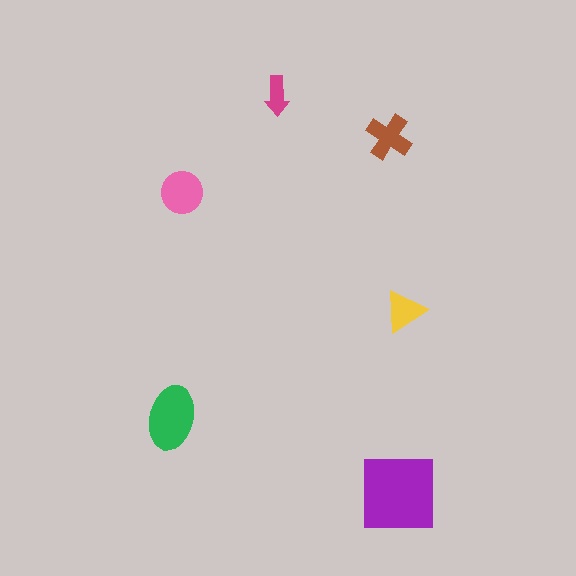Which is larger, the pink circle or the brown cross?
The pink circle.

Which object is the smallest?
The magenta arrow.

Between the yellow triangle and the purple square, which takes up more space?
The purple square.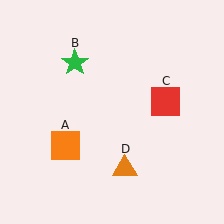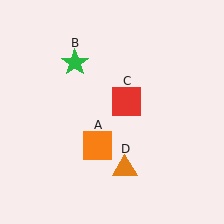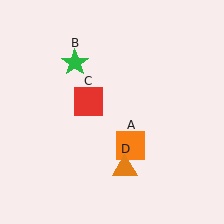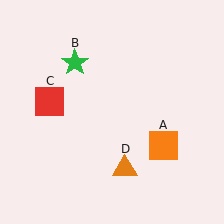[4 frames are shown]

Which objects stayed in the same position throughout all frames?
Green star (object B) and orange triangle (object D) remained stationary.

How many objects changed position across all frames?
2 objects changed position: orange square (object A), red square (object C).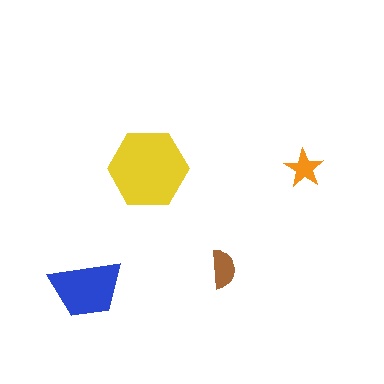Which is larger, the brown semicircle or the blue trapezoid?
The blue trapezoid.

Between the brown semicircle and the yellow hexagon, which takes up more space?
The yellow hexagon.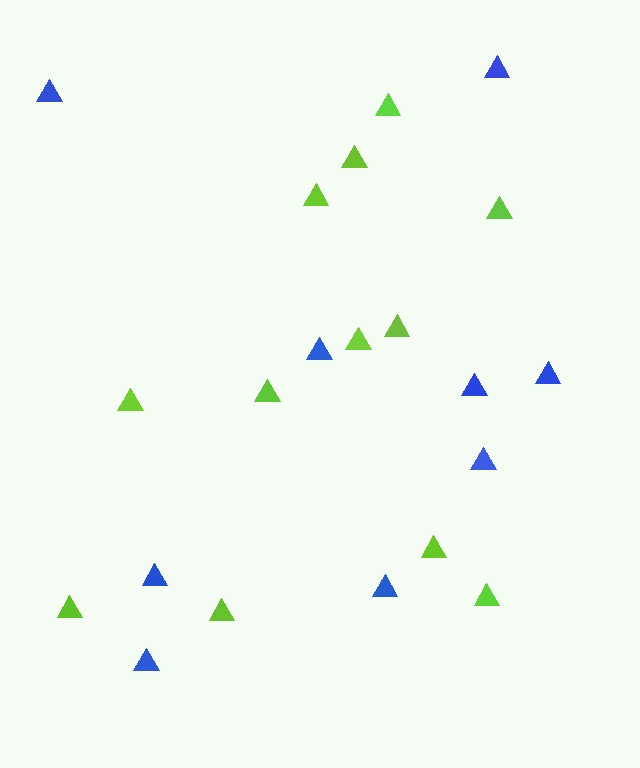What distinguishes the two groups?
There are 2 groups: one group of lime triangles (12) and one group of blue triangles (9).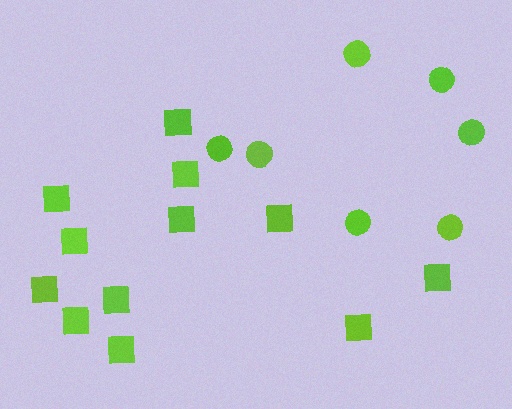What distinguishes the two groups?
There are 2 groups: one group of circles (7) and one group of squares (12).